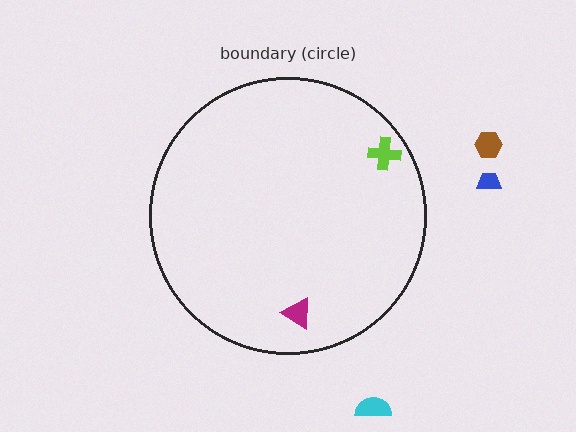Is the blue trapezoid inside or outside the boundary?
Outside.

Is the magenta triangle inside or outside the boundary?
Inside.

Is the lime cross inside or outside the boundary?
Inside.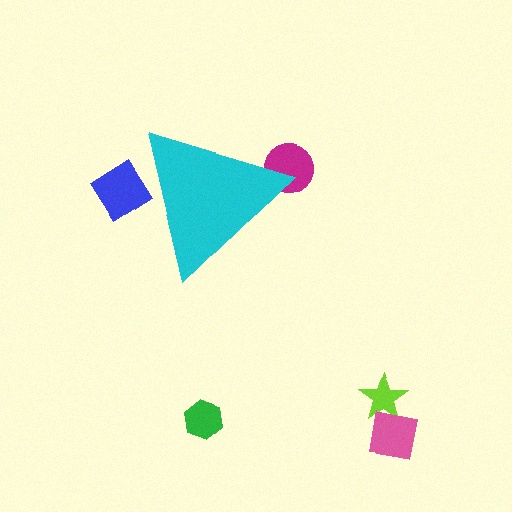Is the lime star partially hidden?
No, the lime star is fully visible.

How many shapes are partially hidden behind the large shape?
2 shapes are partially hidden.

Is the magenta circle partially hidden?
Yes, the magenta circle is partially hidden behind the cyan triangle.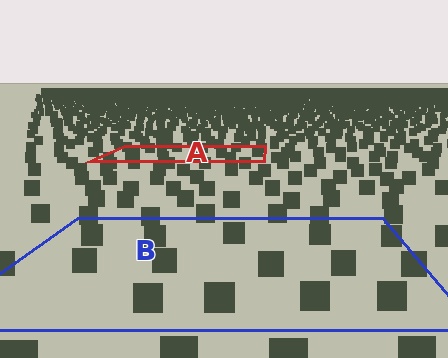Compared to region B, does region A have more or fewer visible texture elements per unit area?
Region A has more texture elements per unit area — they are packed more densely because it is farther away.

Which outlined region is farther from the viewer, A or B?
Region A is farther from the viewer — the texture elements inside it appear smaller and more densely packed.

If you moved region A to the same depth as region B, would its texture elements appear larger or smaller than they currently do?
They would appear larger. At a closer depth, the same texture elements are projected at a bigger on-screen size.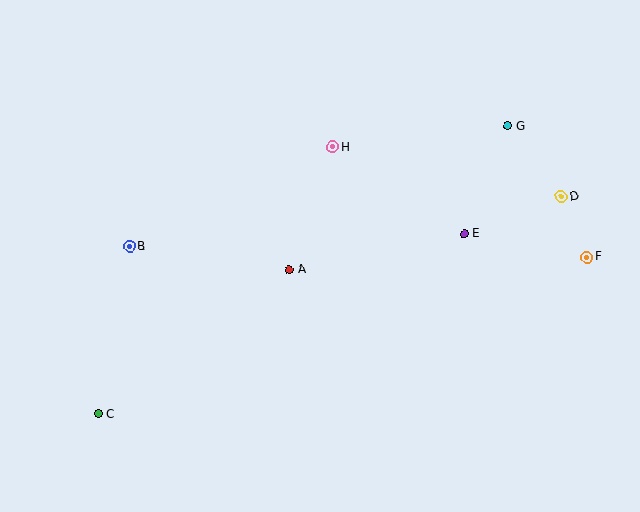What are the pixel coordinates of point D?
Point D is at (561, 197).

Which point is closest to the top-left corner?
Point B is closest to the top-left corner.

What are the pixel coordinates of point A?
Point A is at (289, 269).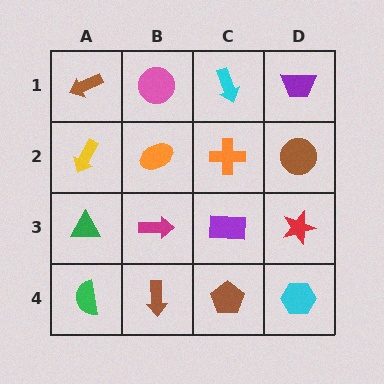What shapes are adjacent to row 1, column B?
An orange ellipse (row 2, column B), a brown arrow (row 1, column A), a cyan arrow (row 1, column C).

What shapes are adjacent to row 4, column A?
A green triangle (row 3, column A), a brown arrow (row 4, column B).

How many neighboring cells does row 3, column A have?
3.